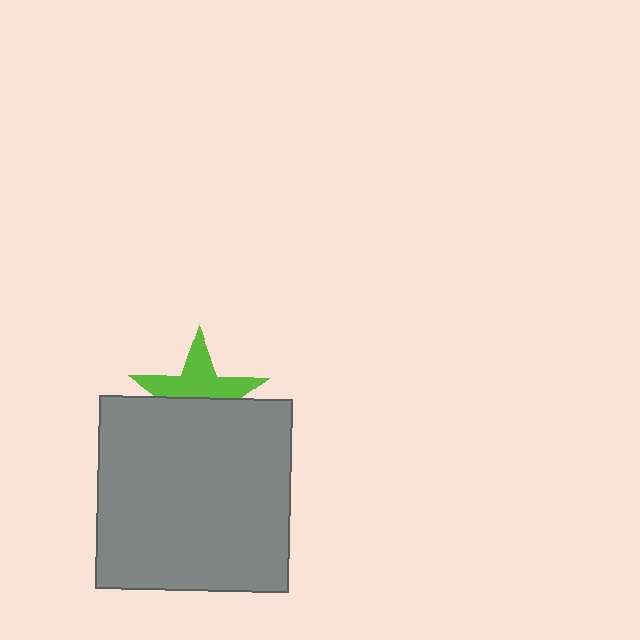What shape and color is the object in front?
The object in front is a gray square.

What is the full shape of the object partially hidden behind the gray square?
The partially hidden object is a lime star.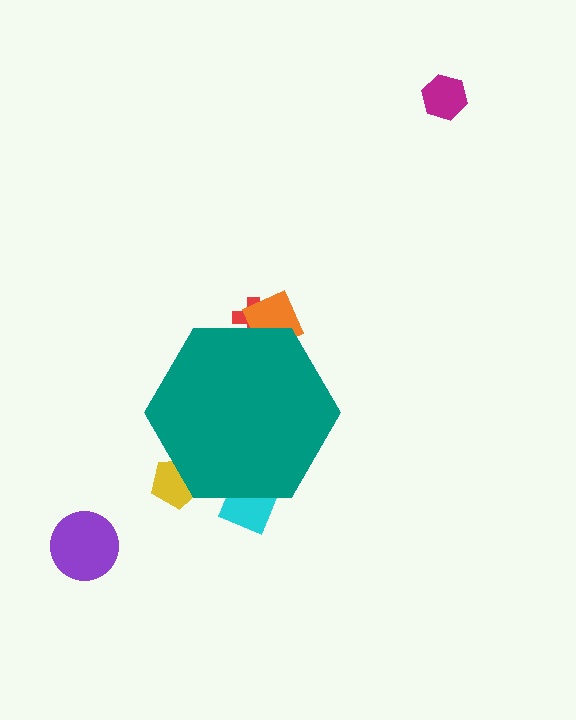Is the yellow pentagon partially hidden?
Yes, the yellow pentagon is partially hidden behind the teal hexagon.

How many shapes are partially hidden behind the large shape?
4 shapes are partially hidden.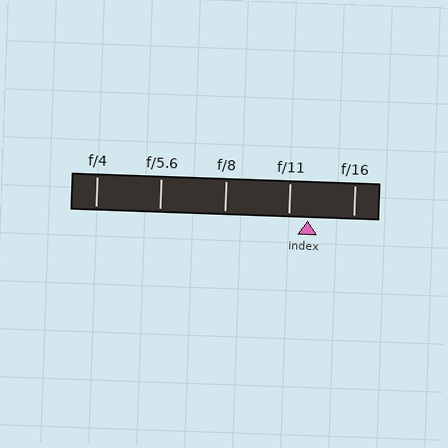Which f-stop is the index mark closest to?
The index mark is closest to f/11.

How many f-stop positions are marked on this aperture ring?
There are 5 f-stop positions marked.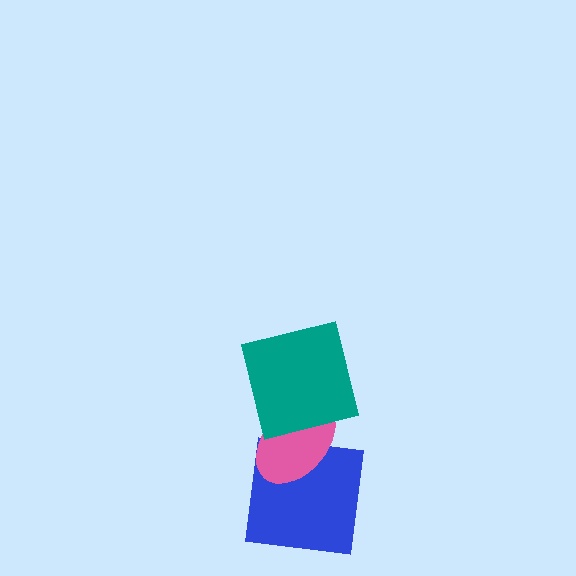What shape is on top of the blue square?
The pink ellipse is on top of the blue square.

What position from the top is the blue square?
The blue square is 3rd from the top.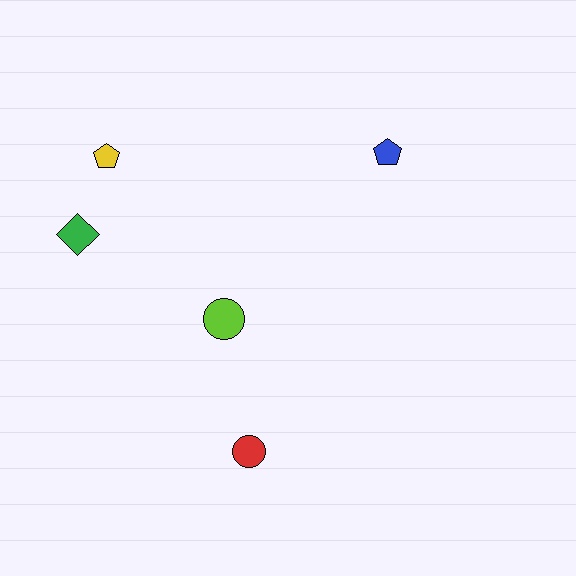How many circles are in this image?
There are 2 circles.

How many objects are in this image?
There are 5 objects.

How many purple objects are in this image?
There are no purple objects.